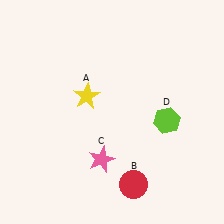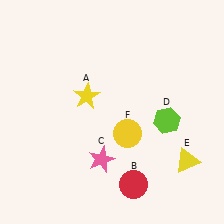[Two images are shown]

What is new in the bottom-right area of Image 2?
A yellow circle (F) was added in the bottom-right area of Image 2.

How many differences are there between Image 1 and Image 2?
There are 2 differences between the two images.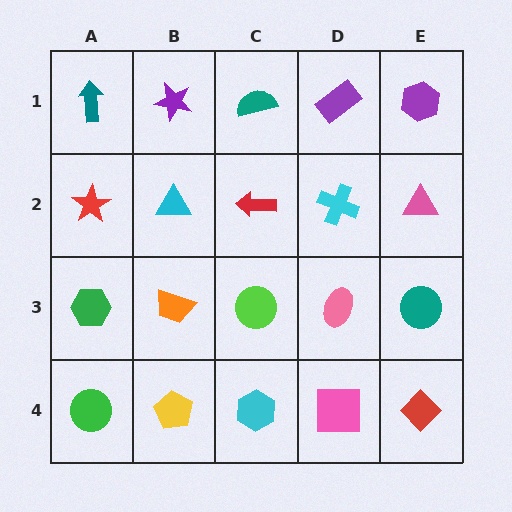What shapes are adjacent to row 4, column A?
A green hexagon (row 3, column A), a yellow pentagon (row 4, column B).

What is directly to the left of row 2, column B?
A red star.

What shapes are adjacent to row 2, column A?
A teal arrow (row 1, column A), a green hexagon (row 3, column A), a cyan triangle (row 2, column B).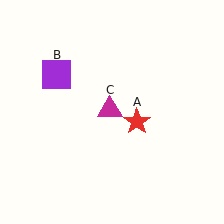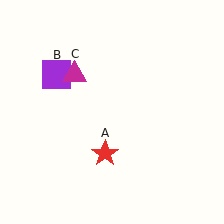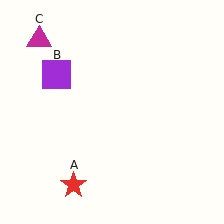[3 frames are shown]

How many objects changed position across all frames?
2 objects changed position: red star (object A), magenta triangle (object C).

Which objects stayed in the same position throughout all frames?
Purple square (object B) remained stationary.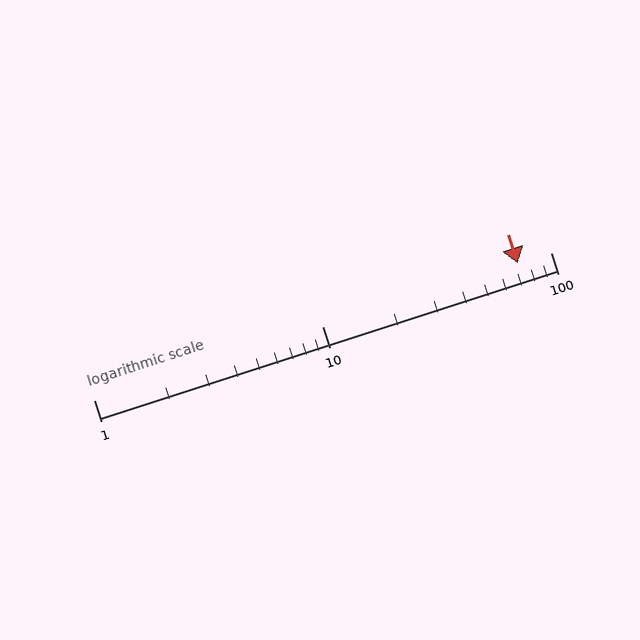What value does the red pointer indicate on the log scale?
The pointer indicates approximately 72.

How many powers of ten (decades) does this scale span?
The scale spans 2 decades, from 1 to 100.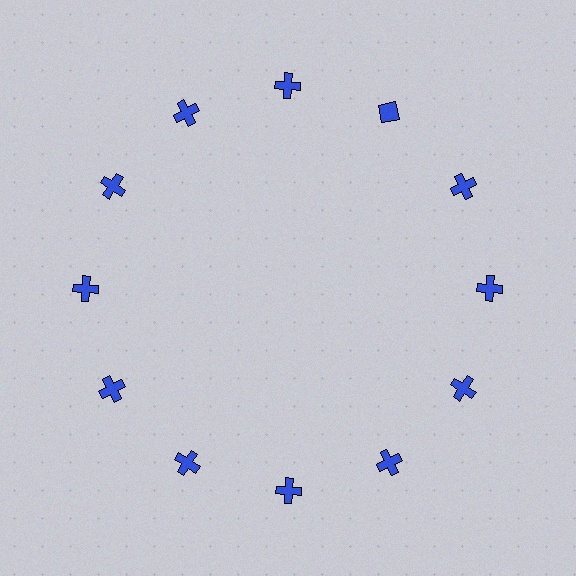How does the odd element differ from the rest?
It has a different shape: diamond instead of cross.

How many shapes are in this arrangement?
There are 12 shapes arranged in a ring pattern.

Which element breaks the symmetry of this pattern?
The blue diamond at roughly the 1 o'clock position breaks the symmetry. All other shapes are blue crosses.